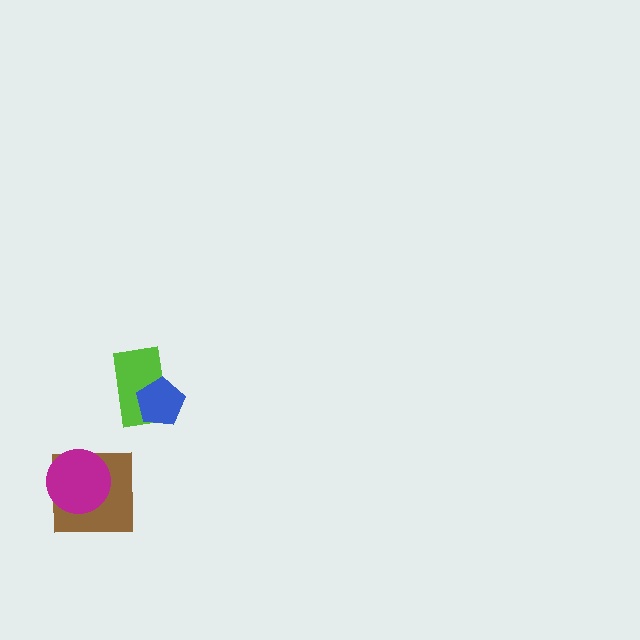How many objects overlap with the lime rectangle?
1 object overlaps with the lime rectangle.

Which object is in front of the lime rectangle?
The blue pentagon is in front of the lime rectangle.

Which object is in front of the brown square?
The magenta circle is in front of the brown square.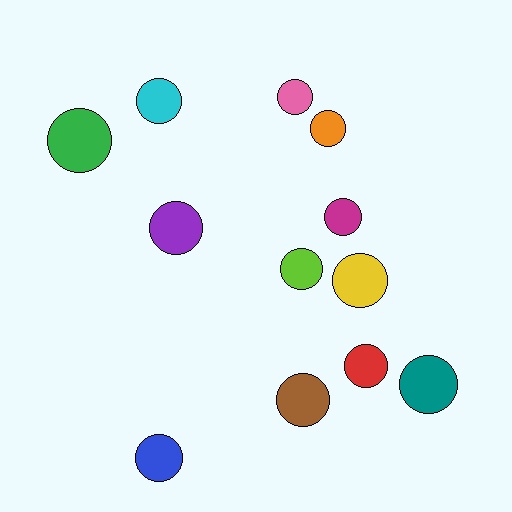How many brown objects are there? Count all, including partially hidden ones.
There is 1 brown object.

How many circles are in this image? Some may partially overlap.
There are 12 circles.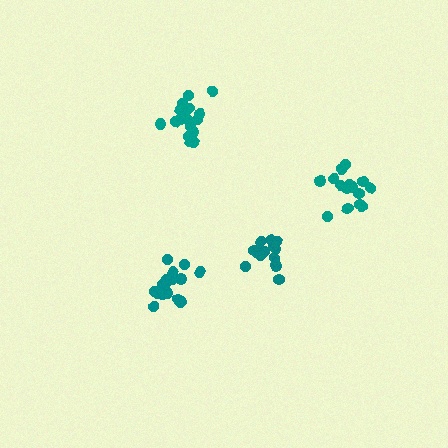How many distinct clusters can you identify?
There are 4 distinct clusters.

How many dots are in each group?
Group 1: 16 dots, Group 2: 16 dots, Group 3: 16 dots, Group 4: 17 dots (65 total).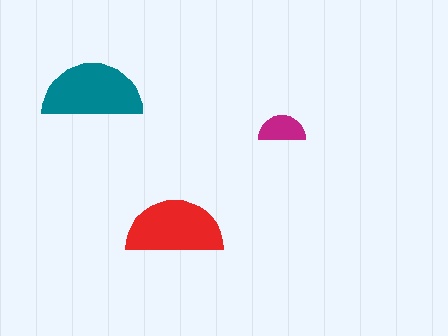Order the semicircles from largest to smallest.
the teal one, the red one, the magenta one.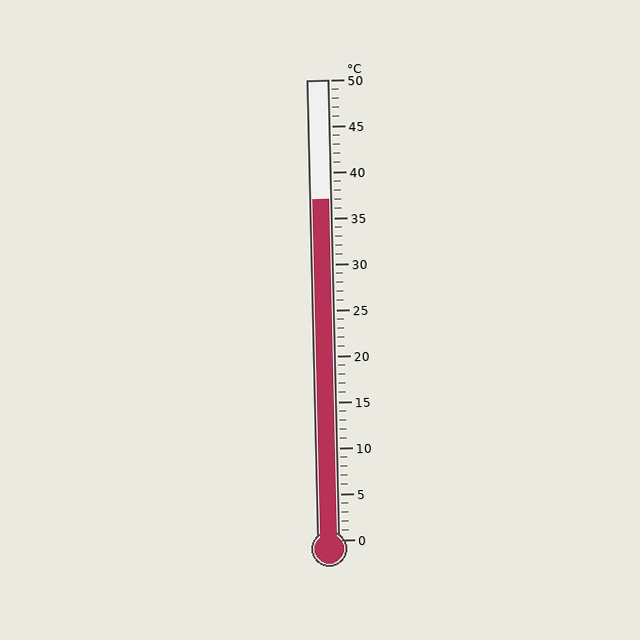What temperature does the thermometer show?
The thermometer shows approximately 37°C.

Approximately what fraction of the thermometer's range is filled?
The thermometer is filled to approximately 75% of its range.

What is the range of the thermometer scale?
The thermometer scale ranges from 0°C to 50°C.